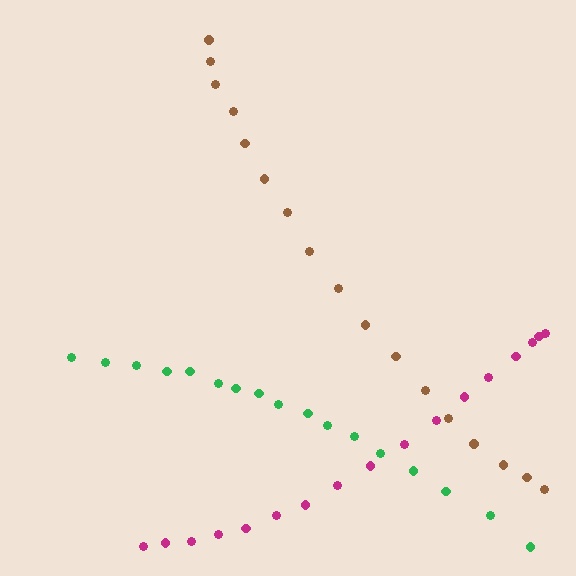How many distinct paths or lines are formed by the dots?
There are 3 distinct paths.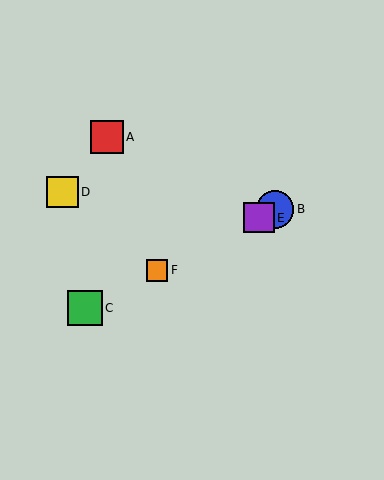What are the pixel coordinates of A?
Object A is at (107, 137).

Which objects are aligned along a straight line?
Objects B, C, E, F are aligned along a straight line.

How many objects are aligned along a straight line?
4 objects (B, C, E, F) are aligned along a straight line.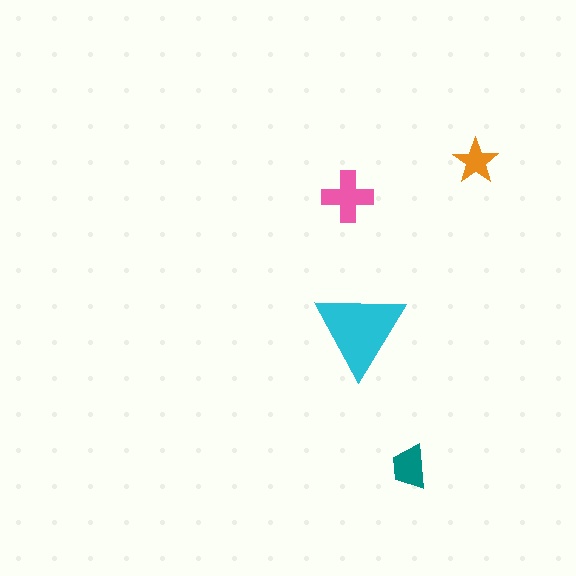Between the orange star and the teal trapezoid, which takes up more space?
The teal trapezoid.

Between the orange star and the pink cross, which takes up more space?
The pink cross.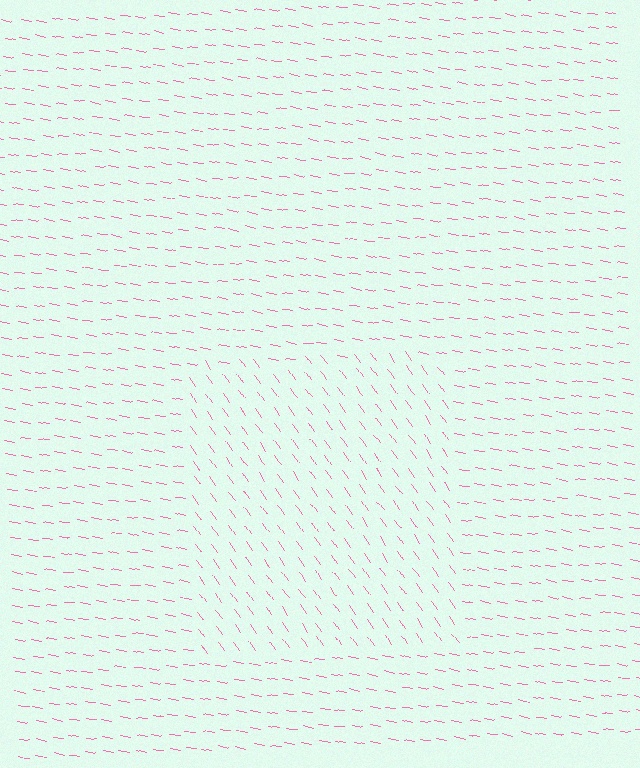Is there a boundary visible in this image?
Yes, there is a texture boundary formed by a change in line orientation.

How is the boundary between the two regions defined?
The boundary is defined purely by a change in line orientation (approximately 45 degrees difference). All lines are the same color and thickness.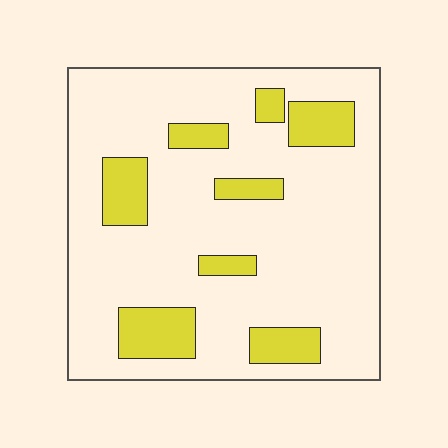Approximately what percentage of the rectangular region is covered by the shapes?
Approximately 20%.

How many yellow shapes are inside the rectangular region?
8.